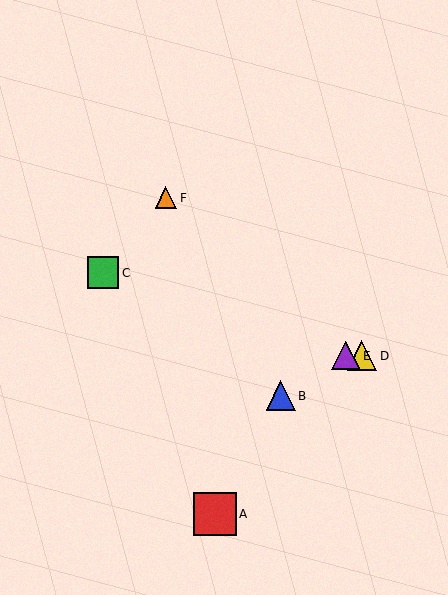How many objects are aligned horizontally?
2 objects (D, E) are aligned horizontally.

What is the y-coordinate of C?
Object C is at y≈273.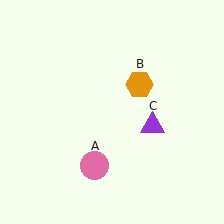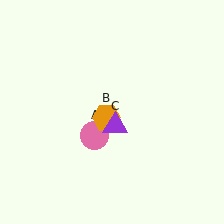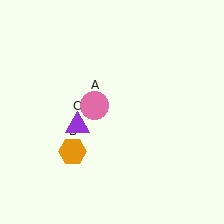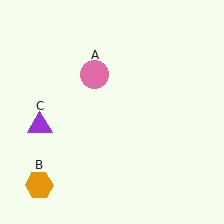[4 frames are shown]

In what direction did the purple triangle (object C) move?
The purple triangle (object C) moved left.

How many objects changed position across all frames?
3 objects changed position: pink circle (object A), orange hexagon (object B), purple triangle (object C).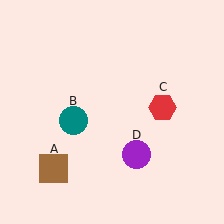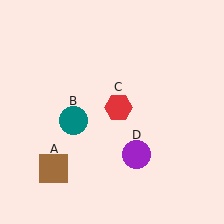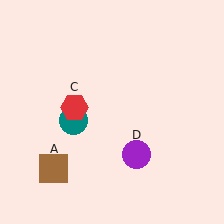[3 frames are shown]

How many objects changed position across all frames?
1 object changed position: red hexagon (object C).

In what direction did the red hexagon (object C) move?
The red hexagon (object C) moved left.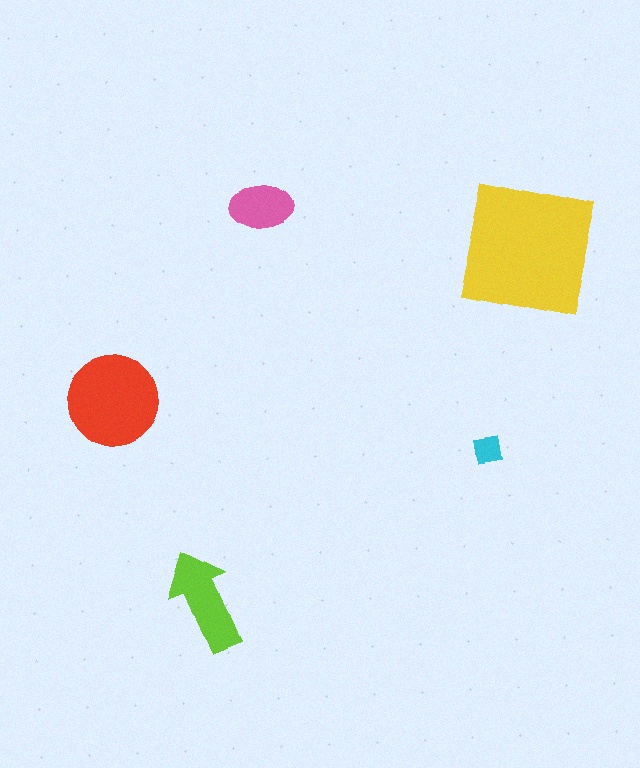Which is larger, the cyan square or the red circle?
The red circle.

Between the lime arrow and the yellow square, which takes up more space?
The yellow square.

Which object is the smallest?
The cyan square.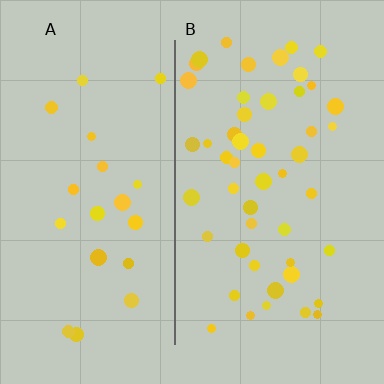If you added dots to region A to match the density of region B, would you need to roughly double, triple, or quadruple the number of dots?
Approximately double.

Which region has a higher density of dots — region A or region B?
B (the right).